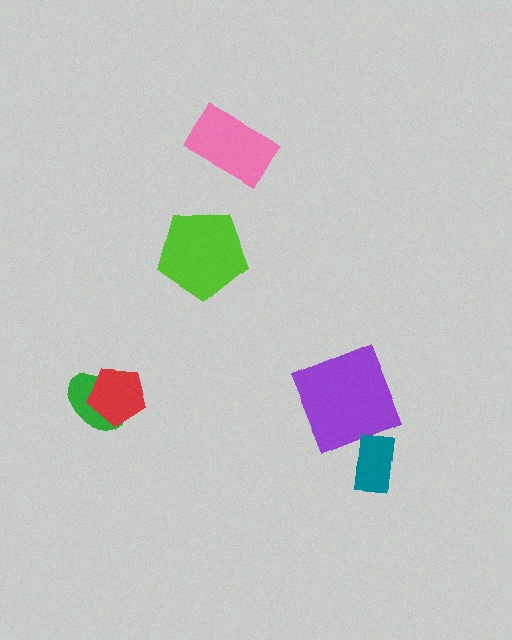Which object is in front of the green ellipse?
The red pentagon is in front of the green ellipse.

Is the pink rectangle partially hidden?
No, no other shape covers it.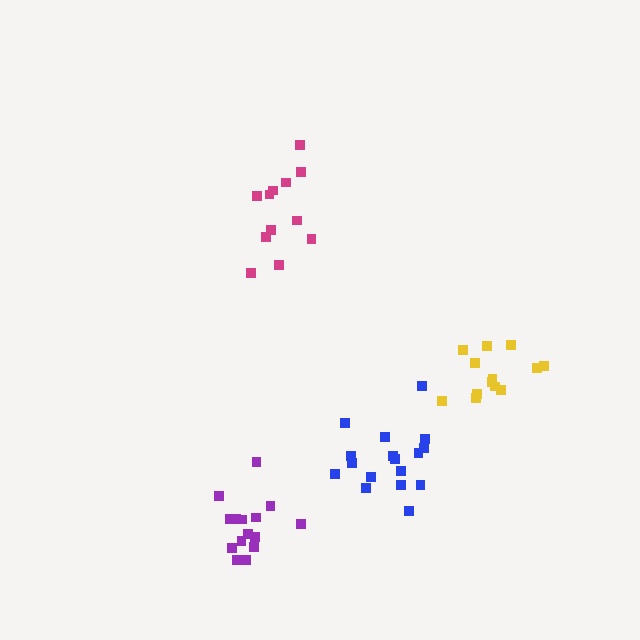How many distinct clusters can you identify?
There are 4 distinct clusters.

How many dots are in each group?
Group 1: 13 dots, Group 2: 17 dots, Group 3: 15 dots, Group 4: 12 dots (57 total).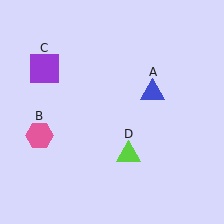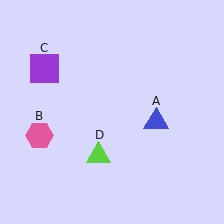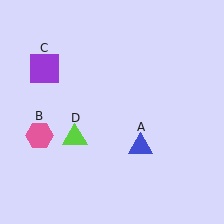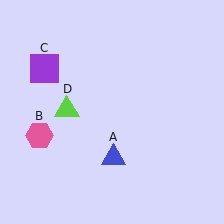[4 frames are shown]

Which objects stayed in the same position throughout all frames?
Pink hexagon (object B) and purple square (object C) remained stationary.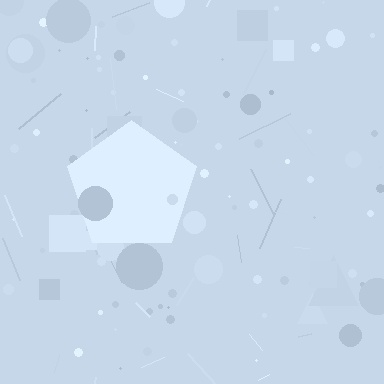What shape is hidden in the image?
A pentagon is hidden in the image.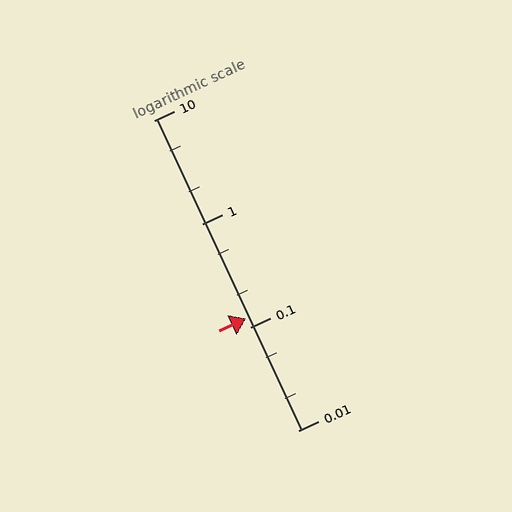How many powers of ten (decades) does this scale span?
The scale spans 3 decades, from 0.01 to 10.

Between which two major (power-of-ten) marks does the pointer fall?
The pointer is between 0.1 and 1.